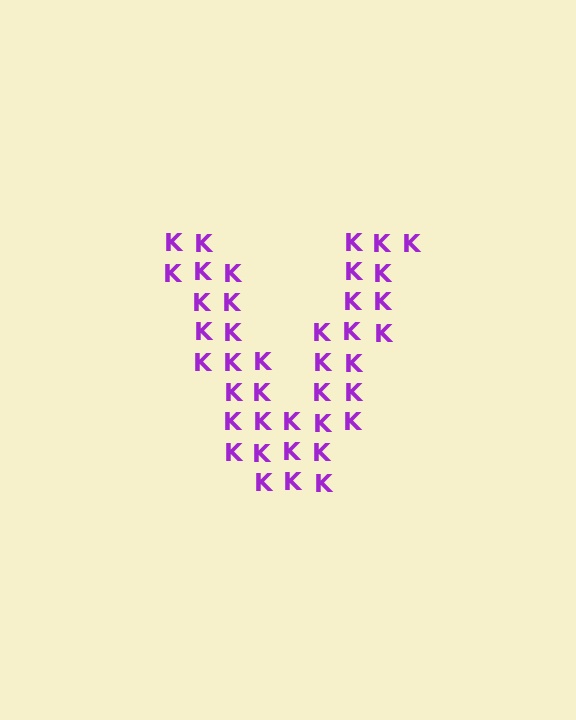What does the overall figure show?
The overall figure shows the letter V.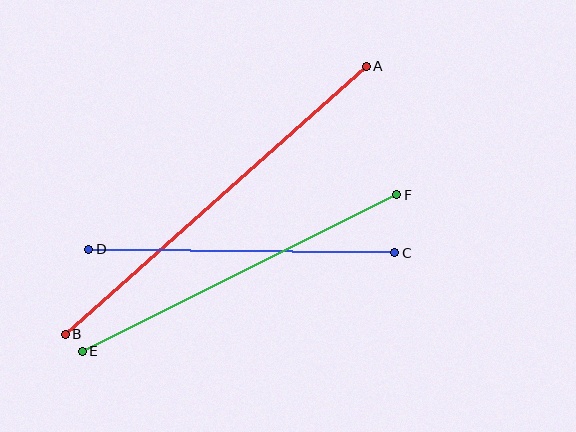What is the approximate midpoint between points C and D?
The midpoint is at approximately (242, 251) pixels.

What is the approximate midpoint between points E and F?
The midpoint is at approximately (239, 273) pixels.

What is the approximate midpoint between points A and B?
The midpoint is at approximately (216, 200) pixels.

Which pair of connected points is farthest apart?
Points A and B are farthest apart.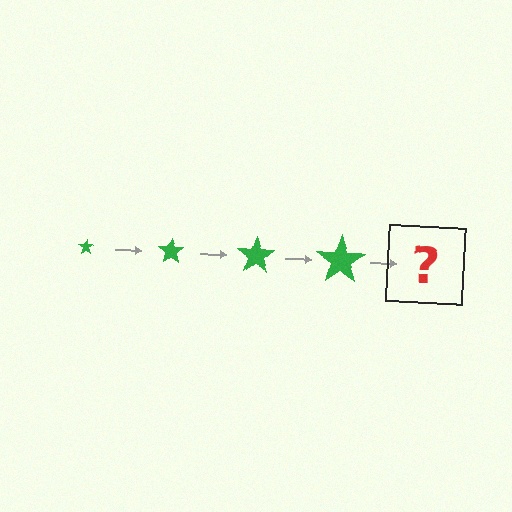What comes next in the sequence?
The next element should be a green star, larger than the previous one.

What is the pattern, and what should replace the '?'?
The pattern is that the star gets progressively larger each step. The '?' should be a green star, larger than the previous one.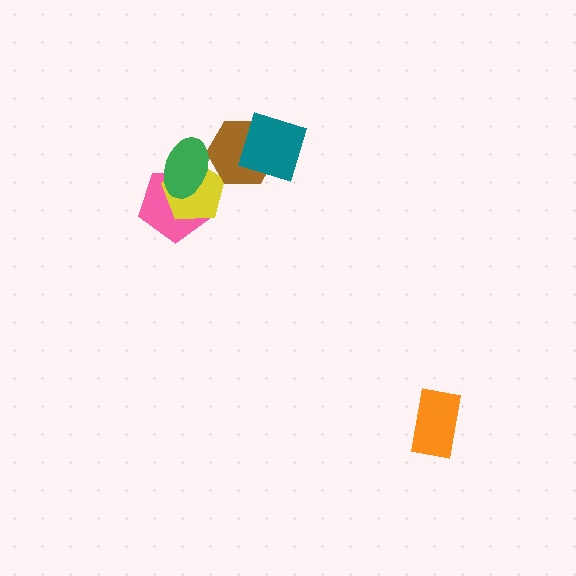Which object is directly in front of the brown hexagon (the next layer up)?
The teal diamond is directly in front of the brown hexagon.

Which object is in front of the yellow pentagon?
The green ellipse is in front of the yellow pentagon.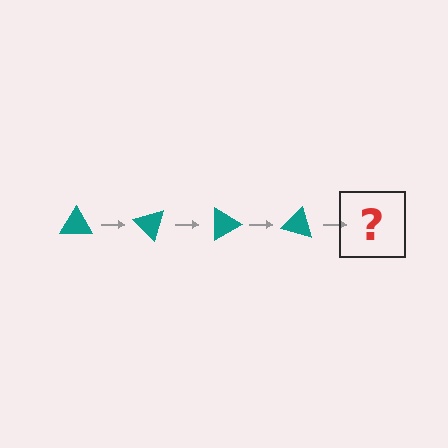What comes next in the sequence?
The next element should be a teal triangle rotated 180 degrees.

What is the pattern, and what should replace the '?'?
The pattern is that the triangle rotates 45 degrees each step. The '?' should be a teal triangle rotated 180 degrees.